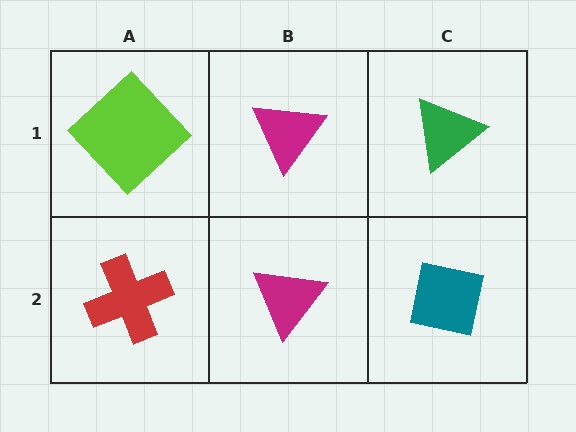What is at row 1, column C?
A green triangle.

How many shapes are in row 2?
3 shapes.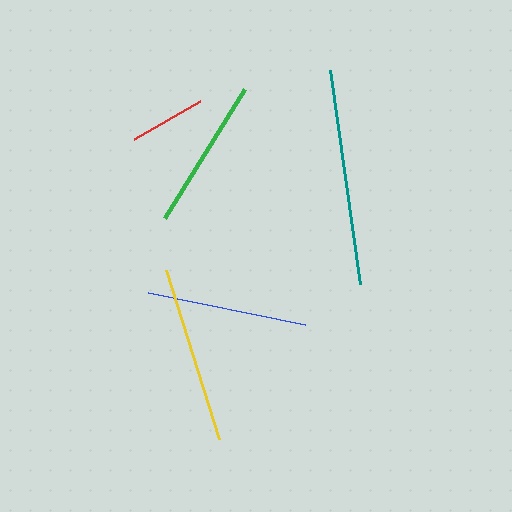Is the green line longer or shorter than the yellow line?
The yellow line is longer than the green line.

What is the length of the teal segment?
The teal segment is approximately 216 pixels long.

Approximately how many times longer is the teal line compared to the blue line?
The teal line is approximately 1.4 times the length of the blue line.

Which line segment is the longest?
The teal line is the longest at approximately 216 pixels.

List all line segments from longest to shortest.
From longest to shortest: teal, yellow, blue, green, red.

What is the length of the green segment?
The green segment is approximately 151 pixels long.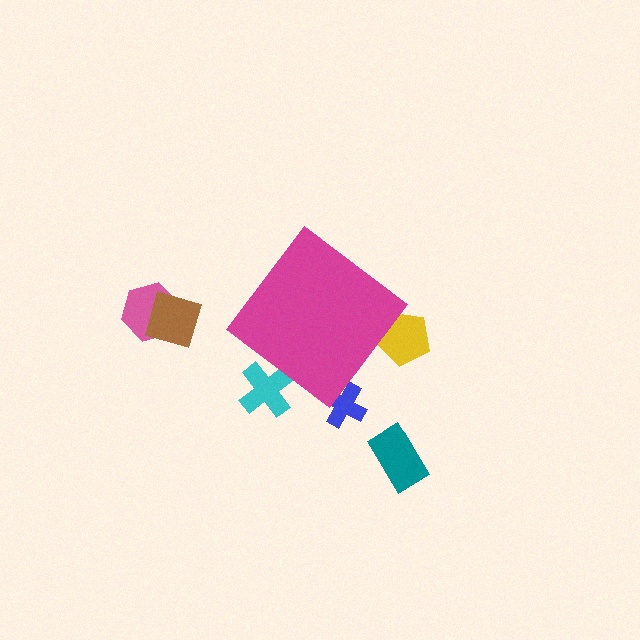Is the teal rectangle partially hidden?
No, the teal rectangle is fully visible.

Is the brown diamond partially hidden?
No, the brown diamond is fully visible.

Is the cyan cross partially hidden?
Yes, the cyan cross is partially hidden behind the magenta diamond.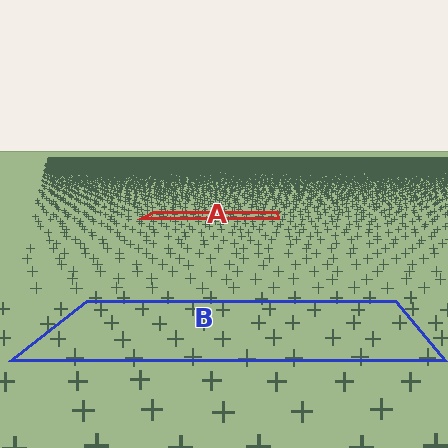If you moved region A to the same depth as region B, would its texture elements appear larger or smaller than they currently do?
They would appear larger. At a closer depth, the same texture elements are projected at a bigger on-screen size.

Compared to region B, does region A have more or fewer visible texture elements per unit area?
Region A has more texture elements per unit area — they are packed more densely because it is farther away.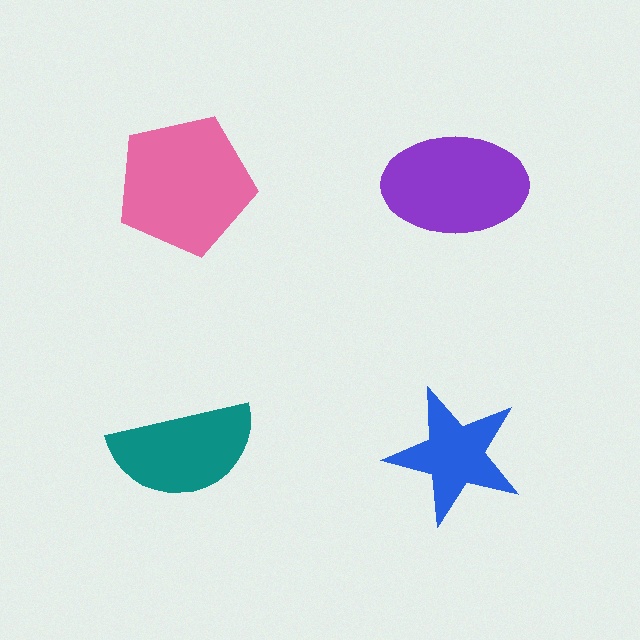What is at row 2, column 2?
A blue star.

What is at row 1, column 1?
A pink pentagon.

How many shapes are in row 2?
2 shapes.